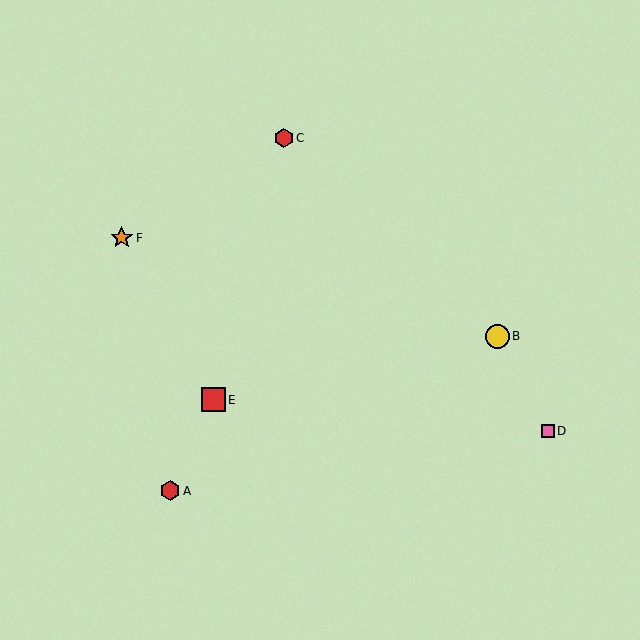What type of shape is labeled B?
Shape B is a yellow circle.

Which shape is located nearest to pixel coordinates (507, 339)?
The yellow circle (labeled B) at (497, 336) is nearest to that location.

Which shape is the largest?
The red square (labeled E) is the largest.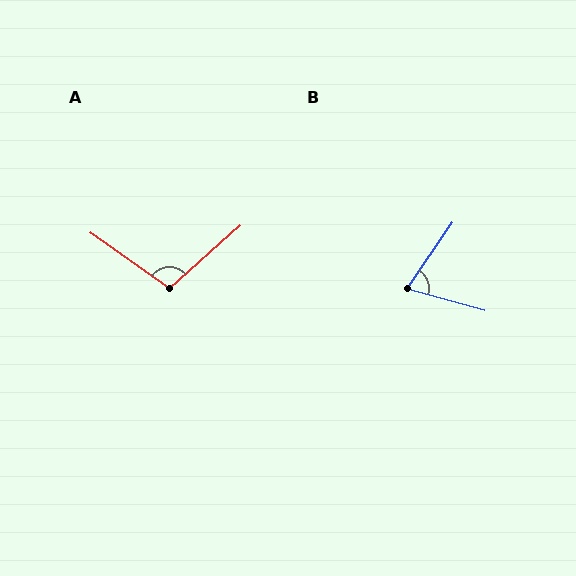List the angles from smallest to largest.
B (71°), A (103°).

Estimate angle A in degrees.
Approximately 103 degrees.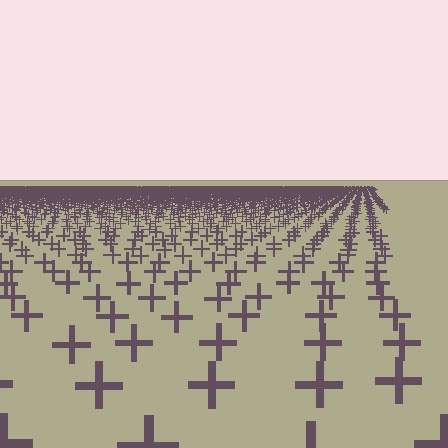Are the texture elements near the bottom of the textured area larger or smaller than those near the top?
Larger. Near the bottom, elements are closer to the viewer and appear at a bigger on-screen size.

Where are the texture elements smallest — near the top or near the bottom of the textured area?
Near the top.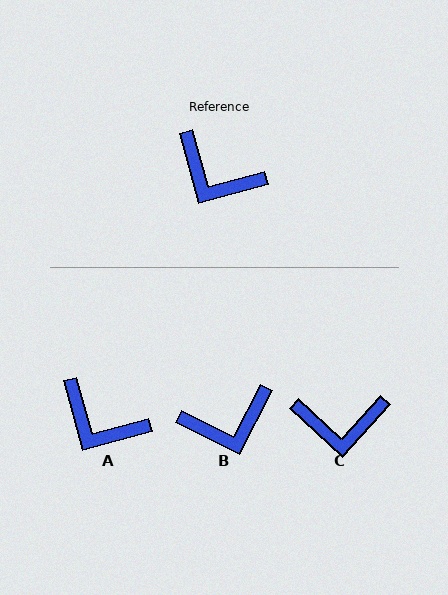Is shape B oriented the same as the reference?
No, it is off by about 48 degrees.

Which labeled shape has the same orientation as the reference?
A.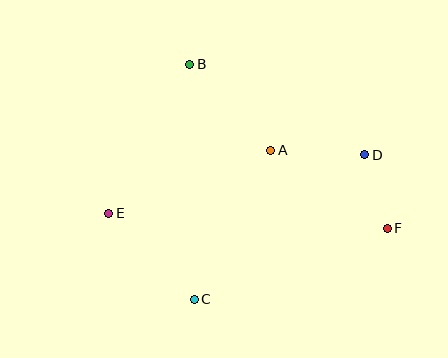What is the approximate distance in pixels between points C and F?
The distance between C and F is approximately 205 pixels.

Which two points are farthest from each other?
Points E and F are farthest from each other.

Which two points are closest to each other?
Points D and F are closest to each other.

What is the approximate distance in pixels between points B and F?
The distance between B and F is approximately 257 pixels.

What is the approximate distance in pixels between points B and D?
The distance between B and D is approximately 197 pixels.